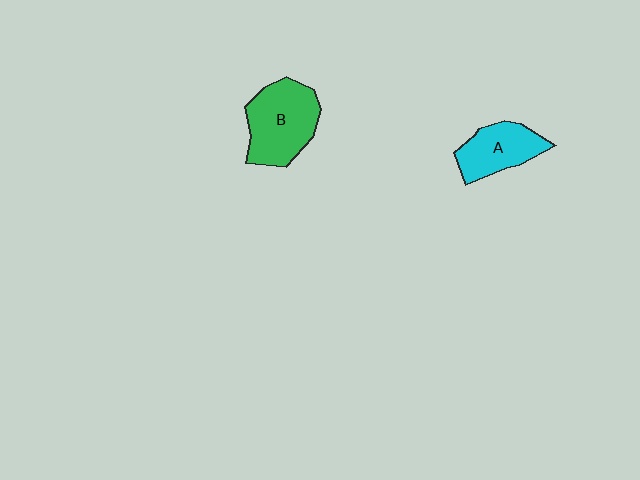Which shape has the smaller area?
Shape A (cyan).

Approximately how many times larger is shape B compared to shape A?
Approximately 1.4 times.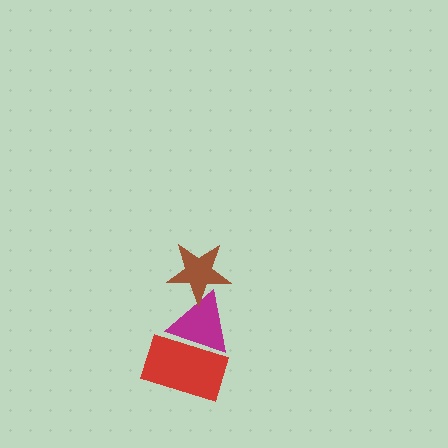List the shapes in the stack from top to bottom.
From top to bottom: the brown star, the magenta triangle, the red rectangle.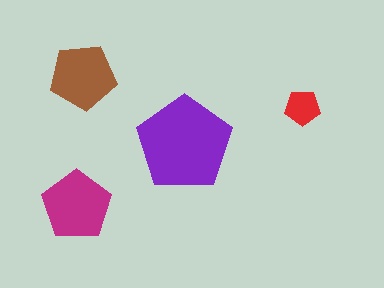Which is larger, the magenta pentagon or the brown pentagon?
The magenta one.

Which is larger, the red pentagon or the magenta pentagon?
The magenta one.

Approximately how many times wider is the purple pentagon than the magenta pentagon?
About 1.5 times wider.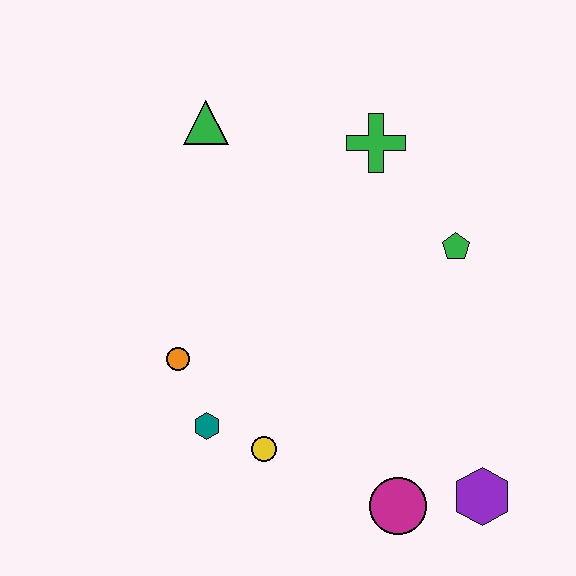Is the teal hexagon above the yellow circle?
Yes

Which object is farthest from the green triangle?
The purple hexagon is farthest from the green triangle.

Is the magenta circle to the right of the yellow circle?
Yes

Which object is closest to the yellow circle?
The teal hexagon is closest to the yellow circle.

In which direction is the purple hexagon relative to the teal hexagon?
The purple hexagon is to the right of the teal hexagon.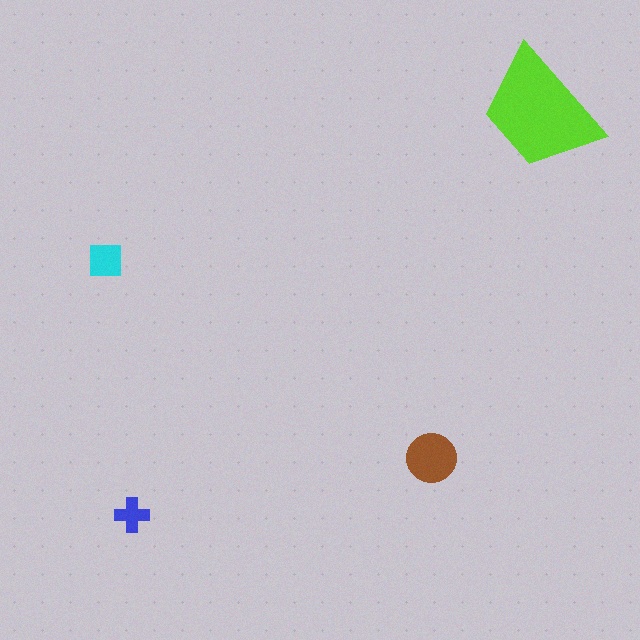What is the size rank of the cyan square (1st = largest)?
3rd.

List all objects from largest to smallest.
The lime trapezoid, the brown circle, the cyan square, the blue cross.